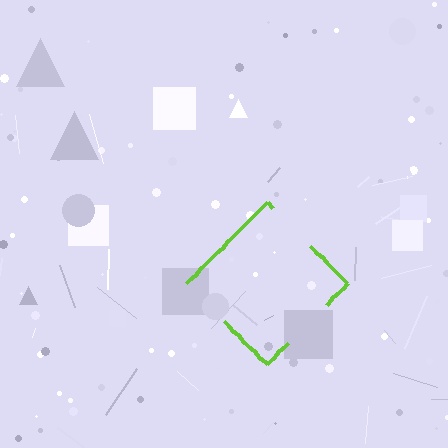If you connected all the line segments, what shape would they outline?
They would outline a diamond.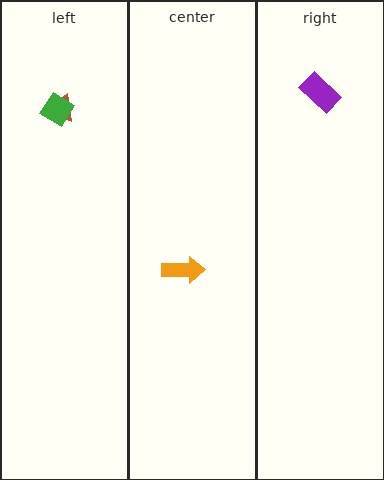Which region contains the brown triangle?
The left region.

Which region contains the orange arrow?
The center region.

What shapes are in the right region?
The purple rectangle.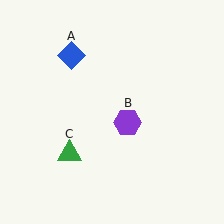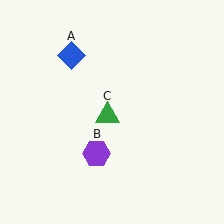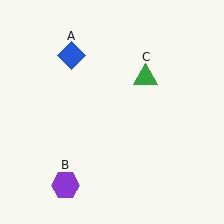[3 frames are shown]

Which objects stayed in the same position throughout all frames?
Blue diamond (object A) remained stationary.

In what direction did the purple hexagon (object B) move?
The purple hexagon (object B) moved down and to the left.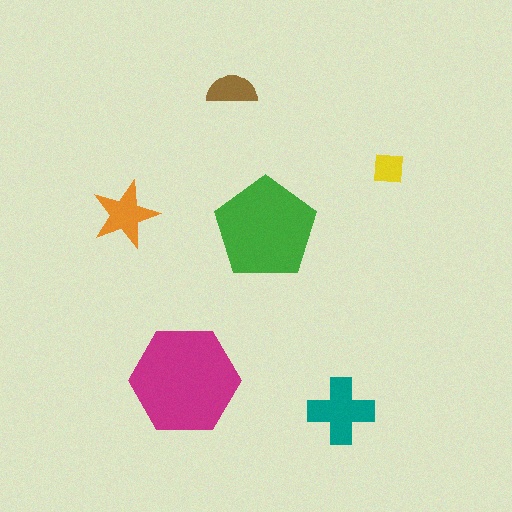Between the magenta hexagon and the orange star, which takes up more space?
The magenta hexagon.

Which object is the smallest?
The yellow square.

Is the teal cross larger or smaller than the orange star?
Larger.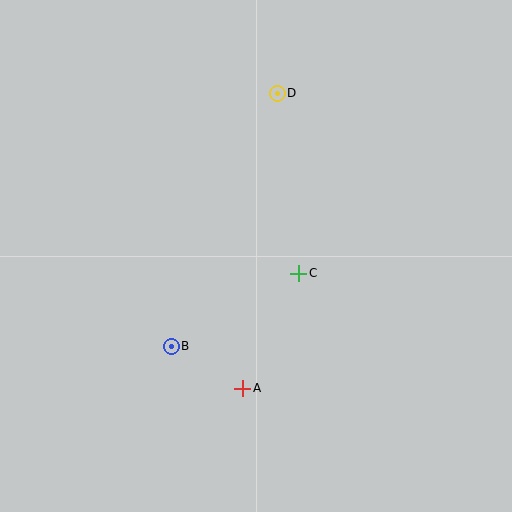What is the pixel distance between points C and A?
The distance between C and A is 128 pixels.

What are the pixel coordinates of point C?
Point C is at (299, 273).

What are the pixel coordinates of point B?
Point B is at (171, 346).